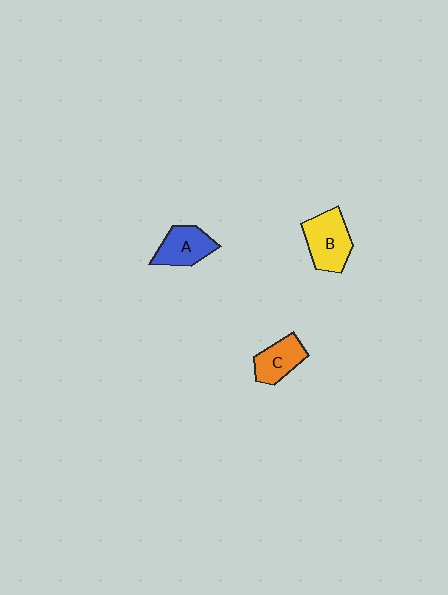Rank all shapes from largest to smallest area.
From largest to smallest: B (yellow), A (blue), C (orange).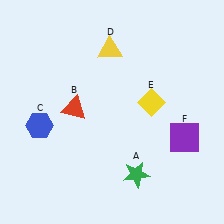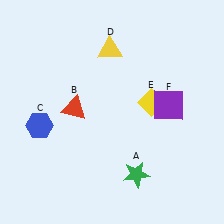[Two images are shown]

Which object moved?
The purple square (F) moved up.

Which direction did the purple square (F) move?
The purple square (F) moved up.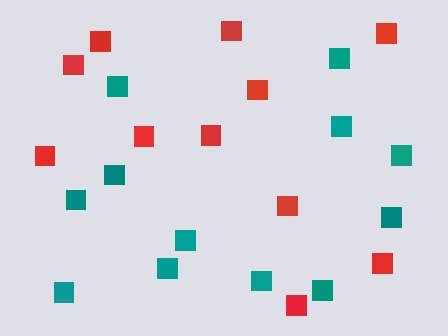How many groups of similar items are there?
There are 2 groups: one group of red squares (11) and one group of teal squares (12).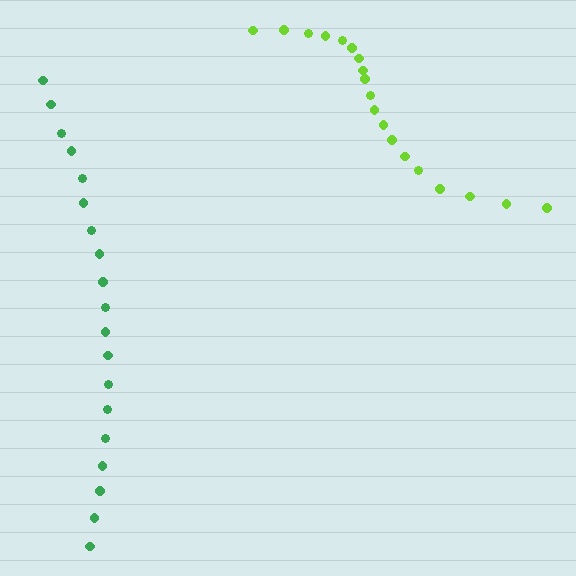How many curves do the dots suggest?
There are 2 distinct paths.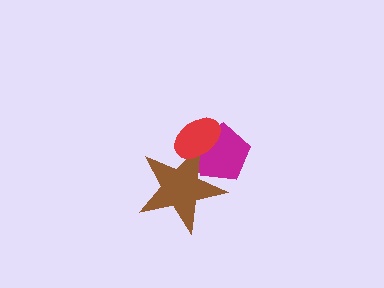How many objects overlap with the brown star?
2 objects overlap with the brown star.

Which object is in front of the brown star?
The red ellipse is in front of the brown star.